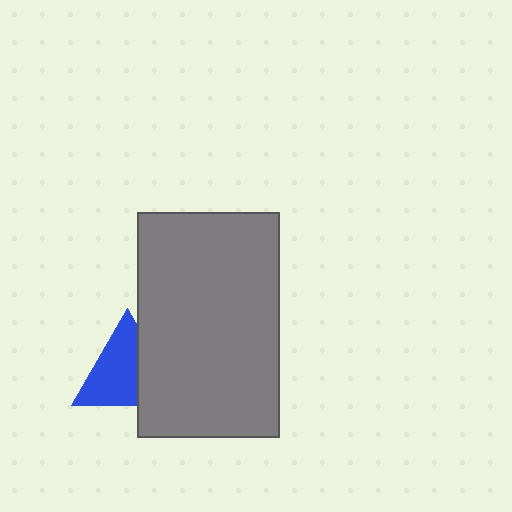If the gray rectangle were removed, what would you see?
You would see the complete blue triangle.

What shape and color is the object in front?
The object in front is a gray rectangle.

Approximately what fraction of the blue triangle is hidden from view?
Roughly 33% of the blue triangle is hidden behind the gray rectangle.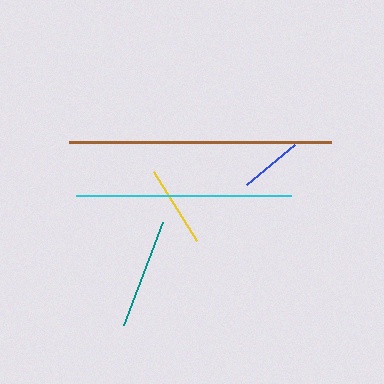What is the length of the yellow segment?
The yellow segment is approximately 82 pixels long.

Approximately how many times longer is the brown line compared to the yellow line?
The brown line is approximately 3.2 times the length of the yellow line.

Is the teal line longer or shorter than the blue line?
The teal line is longer than the blue line.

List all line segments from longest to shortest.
From longest to shortest: brown, cyan, teal, yellow, blue.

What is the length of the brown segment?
The brown segment is approximately 262 pixels long.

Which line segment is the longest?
The brown line is the longest at approximately 262 pixels.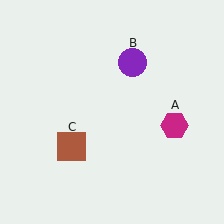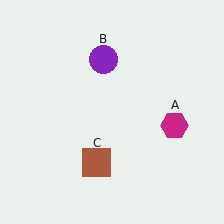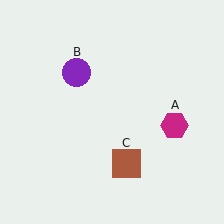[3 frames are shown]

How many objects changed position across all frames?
2 objects changed position: purple circle (object B), brown square (object C).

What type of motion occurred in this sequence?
The purple circle (object B), brown square (object C) rotated counterclockwise around the center of the scene.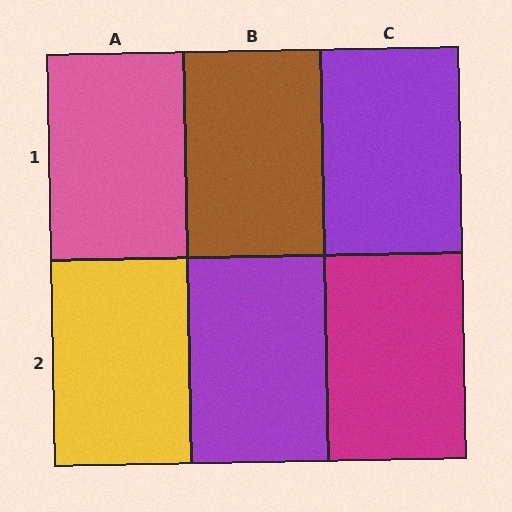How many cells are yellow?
1 cell is yellow.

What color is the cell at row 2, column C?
Magenta.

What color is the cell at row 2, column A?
Yellow.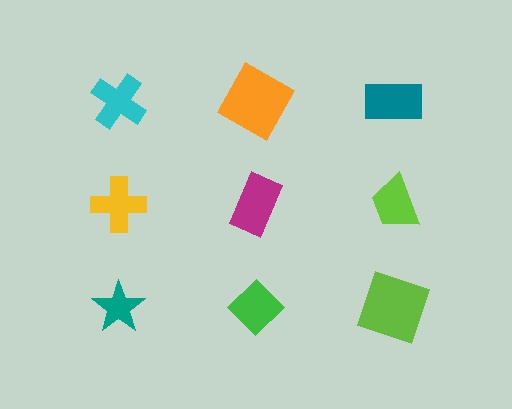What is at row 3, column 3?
A lime square.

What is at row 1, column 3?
A teal rectangle.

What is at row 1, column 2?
An orange square.